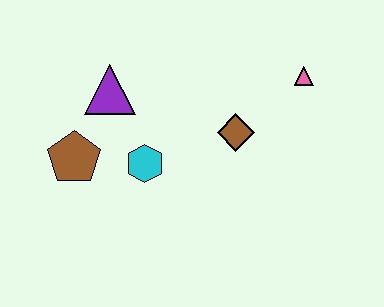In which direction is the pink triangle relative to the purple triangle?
The pink triangle is to the right of the purple triangle.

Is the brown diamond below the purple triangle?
Yes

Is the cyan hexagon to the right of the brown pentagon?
Yes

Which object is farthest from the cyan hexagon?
The pink triangle is farthest from the cyan hexagon.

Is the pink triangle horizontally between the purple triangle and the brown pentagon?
No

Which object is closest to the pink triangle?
The brown diamond is closest to the pink triangle.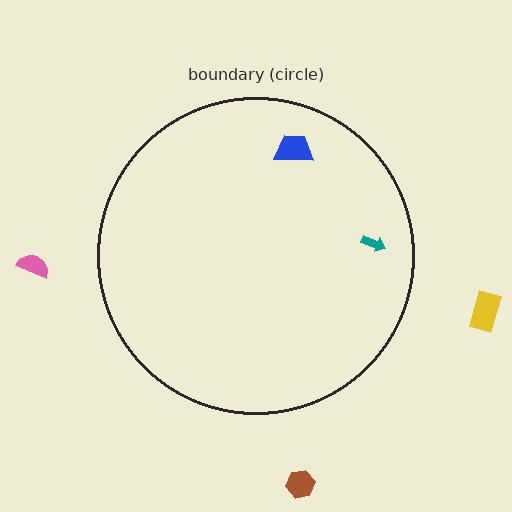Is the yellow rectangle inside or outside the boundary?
Outside.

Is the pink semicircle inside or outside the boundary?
Outside.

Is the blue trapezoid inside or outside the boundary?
Inside.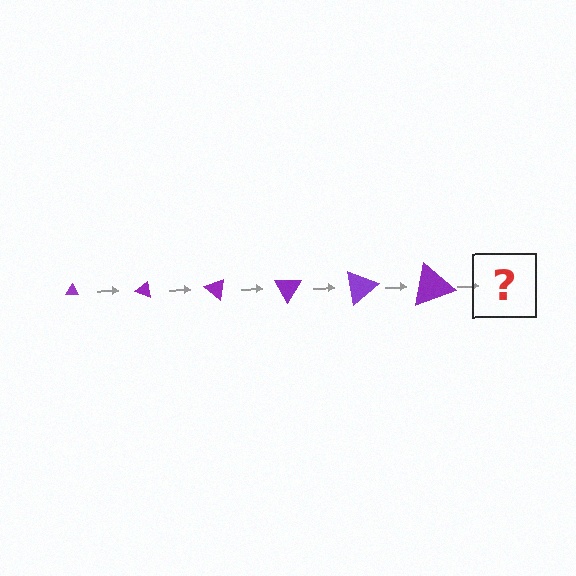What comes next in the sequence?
The next element should be a triangle, larger than the previous one and rotated 120 degrees from the start.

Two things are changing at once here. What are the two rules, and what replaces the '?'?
The two rules are that the triangle grows larger each step and it rotates 20 degrees each step. The '?' should be a triangle, larger than the previous one and rotated 120 degrees from the start.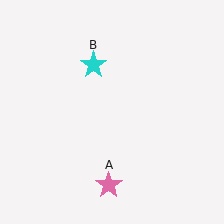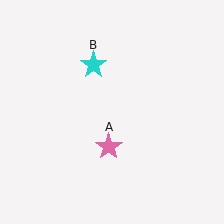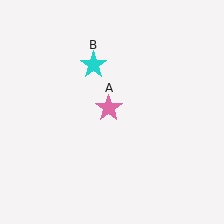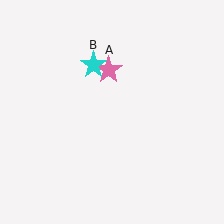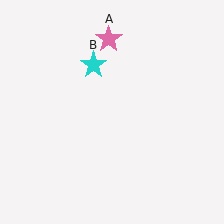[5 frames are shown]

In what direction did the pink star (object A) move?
The pink star (object A) moved up.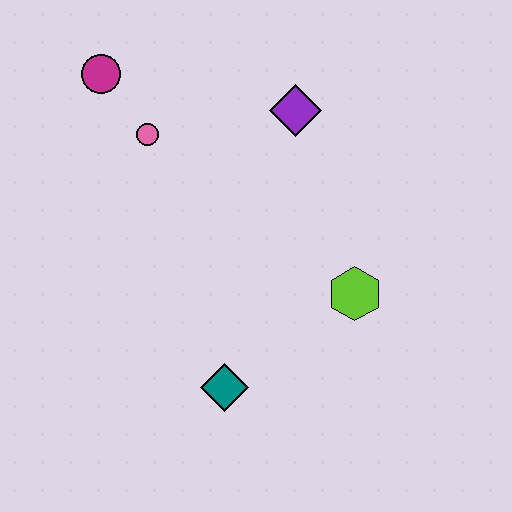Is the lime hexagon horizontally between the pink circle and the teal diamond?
No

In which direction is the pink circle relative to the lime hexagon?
The pink circle is to the left of the lime hexagon.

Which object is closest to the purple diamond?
The pink circle is closest to the purple diamond.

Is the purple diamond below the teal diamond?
No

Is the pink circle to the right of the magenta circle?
Yes